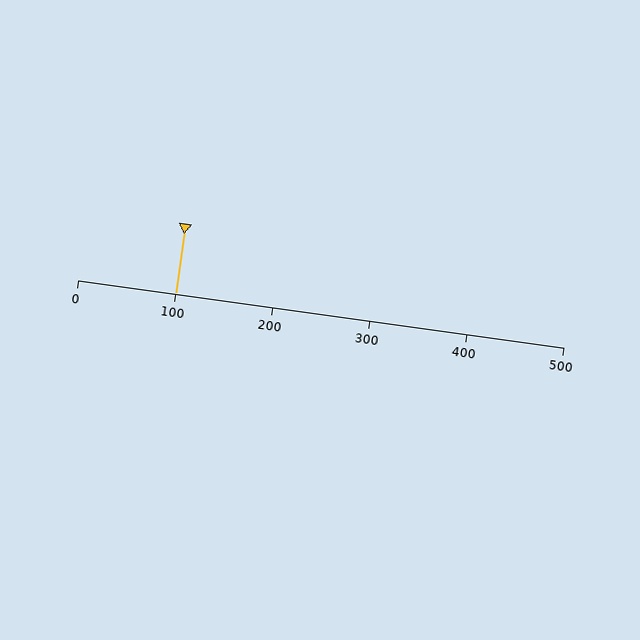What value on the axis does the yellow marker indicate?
The marker indicates approximately 100.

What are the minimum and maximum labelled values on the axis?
The axis runs from 0 to 500.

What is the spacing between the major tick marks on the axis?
The major ticks are spaced 100 apart.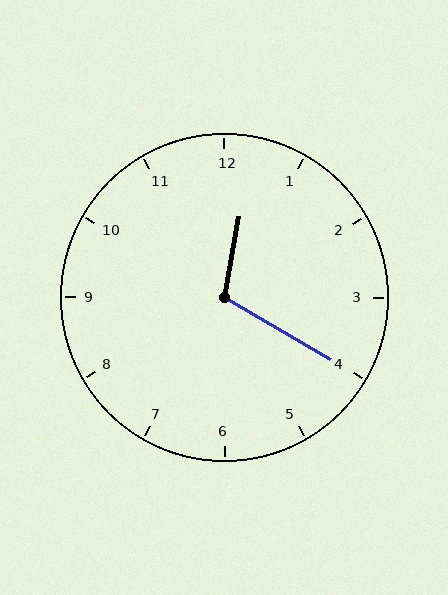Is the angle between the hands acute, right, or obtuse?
It is obtuse.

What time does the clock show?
12:20.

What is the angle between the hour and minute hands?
Approximately 110 degrees.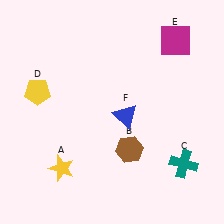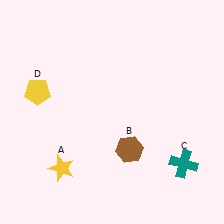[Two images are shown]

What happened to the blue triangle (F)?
The blue triangle (F) was removed in Image 2. It was in the bottom-right area of Image 1.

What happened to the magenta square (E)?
The magenta square (E) was removed in Image 2. It was in the top-right area of Image 1.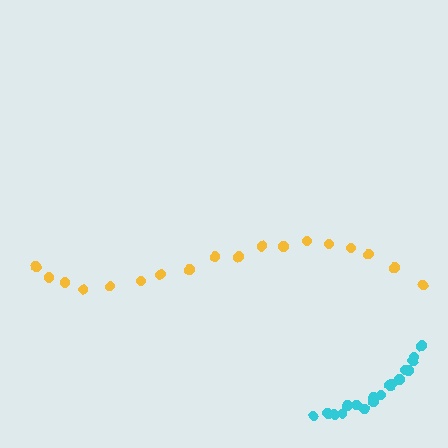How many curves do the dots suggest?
There are 2 distinct paths.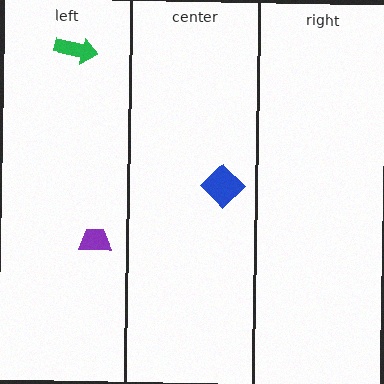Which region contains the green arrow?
The left region.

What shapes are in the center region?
The blue diamond.